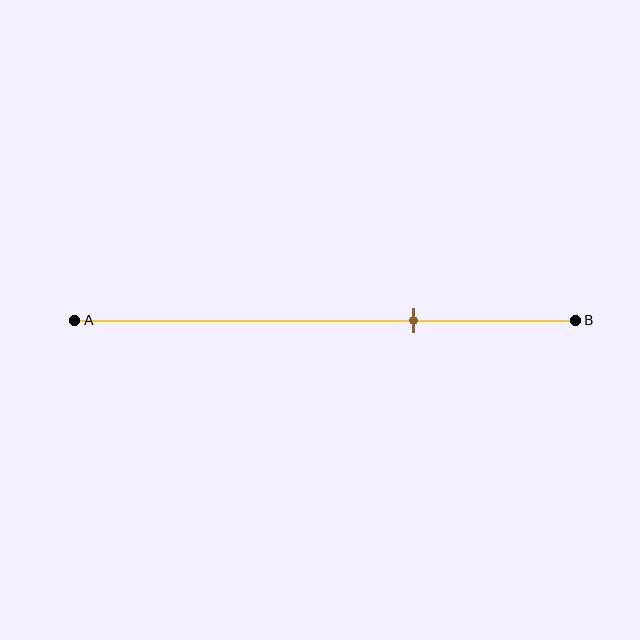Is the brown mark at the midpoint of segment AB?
No, the mark is at about 70% from A, not at the 50% midpoint.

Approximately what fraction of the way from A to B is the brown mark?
The brown mark is approximately 70% of the way from A to B.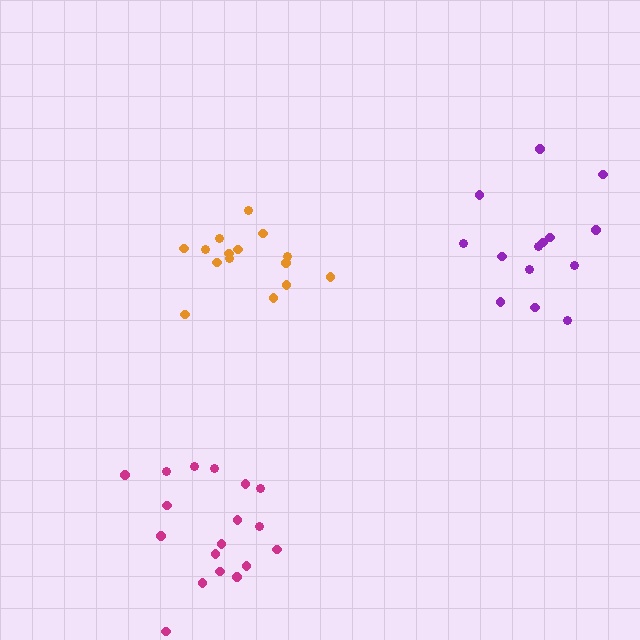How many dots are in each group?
Group 1: 15 dots, Group 2: 14 dots, Group 3: 18 dots (47 total).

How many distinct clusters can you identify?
There are 3 distinct clusters.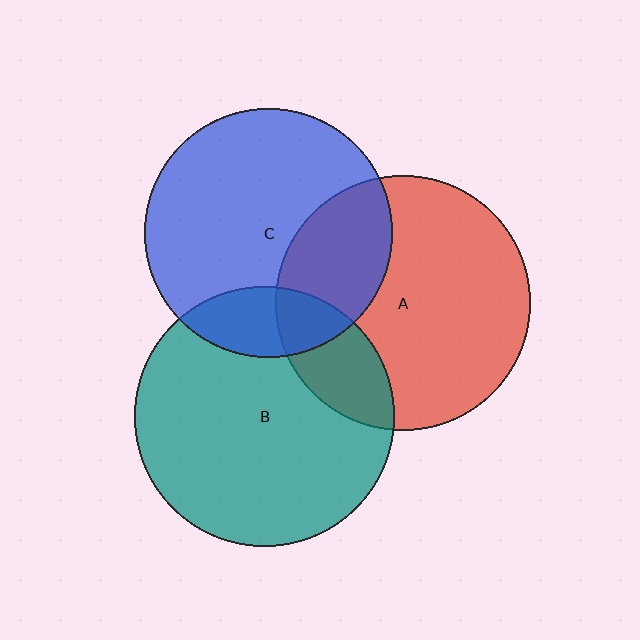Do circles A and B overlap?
Yes.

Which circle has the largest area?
Circle B (teal).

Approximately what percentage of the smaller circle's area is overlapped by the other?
Approximately 20%.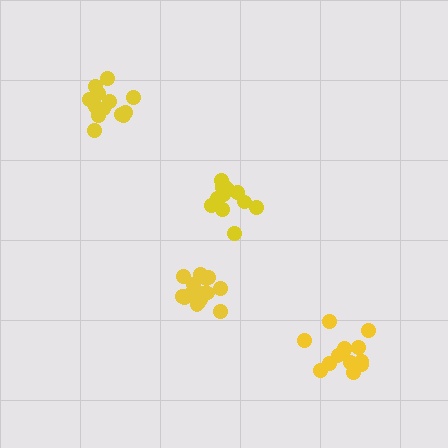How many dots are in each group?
Group 1: 13 dots, Group 2: 17 dots, Group 3: 14 dots, Group 4: 12 dots (56 total).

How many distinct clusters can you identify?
There are 4 distinct clusters.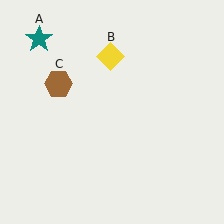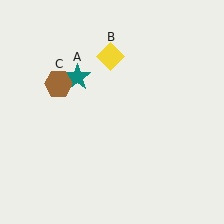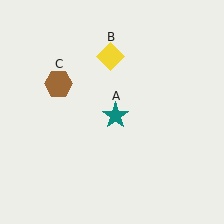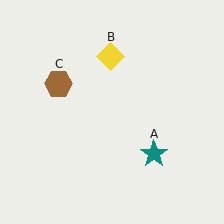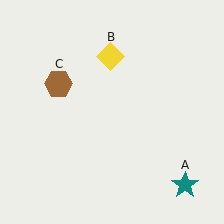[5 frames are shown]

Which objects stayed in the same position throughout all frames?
Yellow diamond (object B) and brown hexagon (object C) remained stationary.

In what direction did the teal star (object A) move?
The teal star (object A) moved down and to the right.